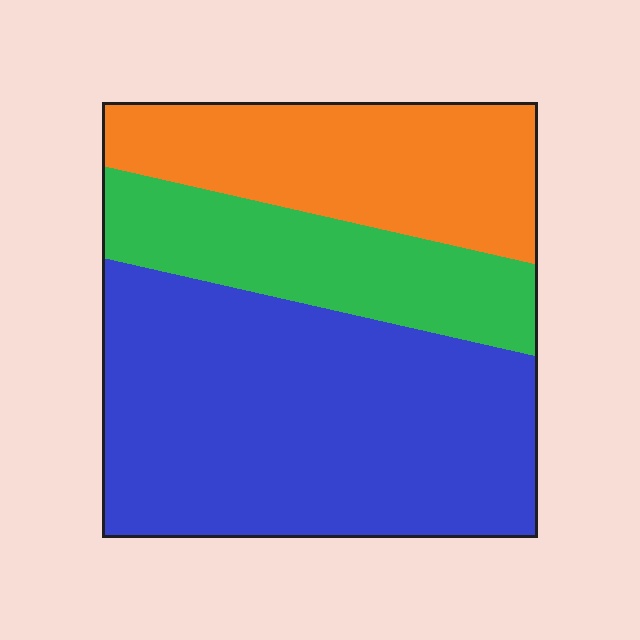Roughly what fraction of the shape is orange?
Orange covers about 25% of the shape.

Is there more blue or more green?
Blue.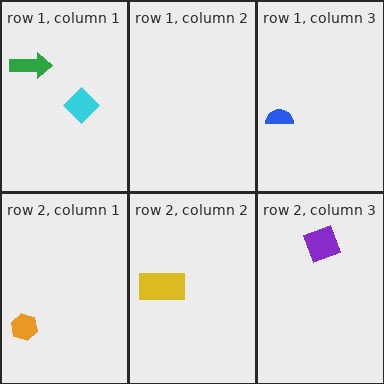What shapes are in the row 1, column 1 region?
The cyan diamond, the green arrow.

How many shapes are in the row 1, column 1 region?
2.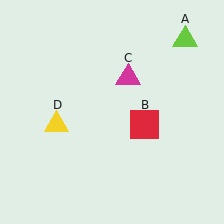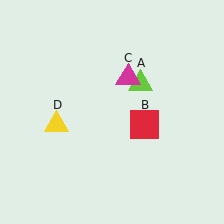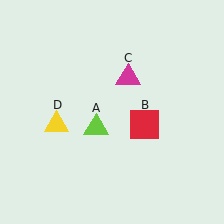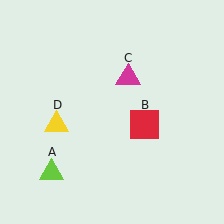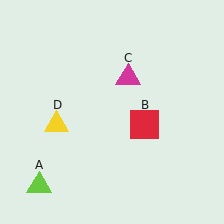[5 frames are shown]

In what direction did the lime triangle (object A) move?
The lime triangle (object A) moved down and to the left.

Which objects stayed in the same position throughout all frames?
Red square (object B) and magenta triangle (object C) and yellow triangle (object D) remained stationary.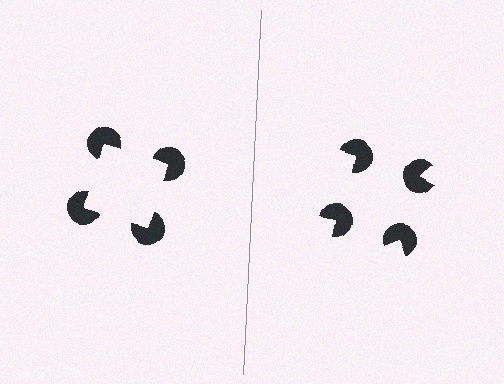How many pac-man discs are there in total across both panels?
8 — 4 on each side.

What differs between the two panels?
The pac-man discs are positioned identically on both sides; only the wedge orientations differ. On the left they align to a square; on the right they are misaligned.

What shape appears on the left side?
An illusory square.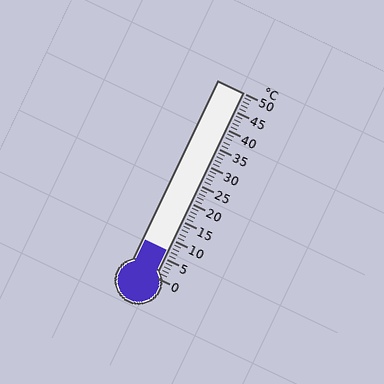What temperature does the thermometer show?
The thermometer shows approximately 7°C.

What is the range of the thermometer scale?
The thermometer scale ranges from 0°C to 50°C.